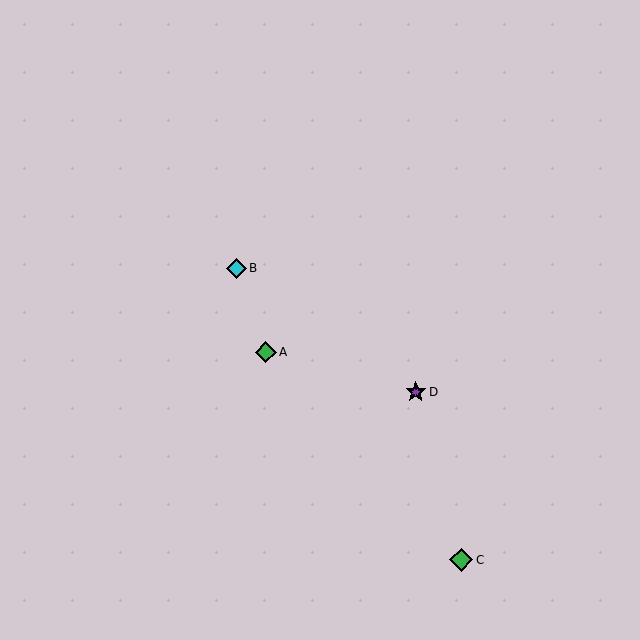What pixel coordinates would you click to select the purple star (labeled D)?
Click at (416, 392) to select the purple star D.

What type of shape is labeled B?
Shape B is a cyan diamond.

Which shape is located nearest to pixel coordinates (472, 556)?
The green diamond (labeled C) at (461, 560) is nearest to that location.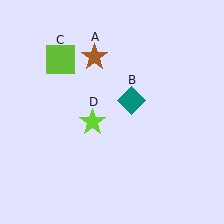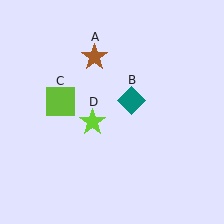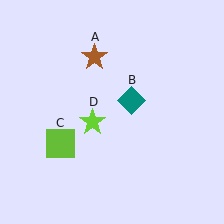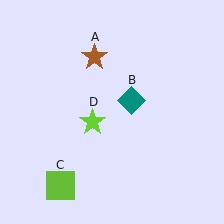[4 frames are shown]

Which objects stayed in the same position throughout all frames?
Brown star (object A) and teal diamond (object B) and lime star (object D) remained stationary.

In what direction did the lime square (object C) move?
The lime square (object C) moved down.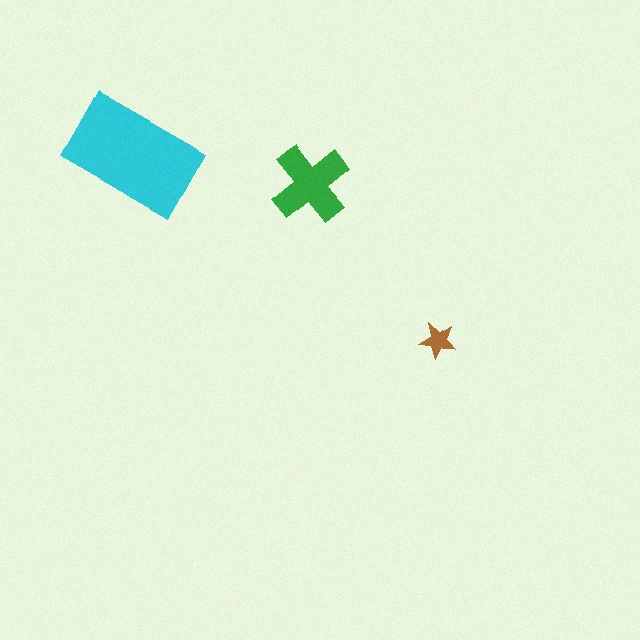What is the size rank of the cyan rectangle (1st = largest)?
1st.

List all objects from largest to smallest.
The cyan rectangle, the green cross, the brown star.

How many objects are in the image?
There are 3 objects in the image.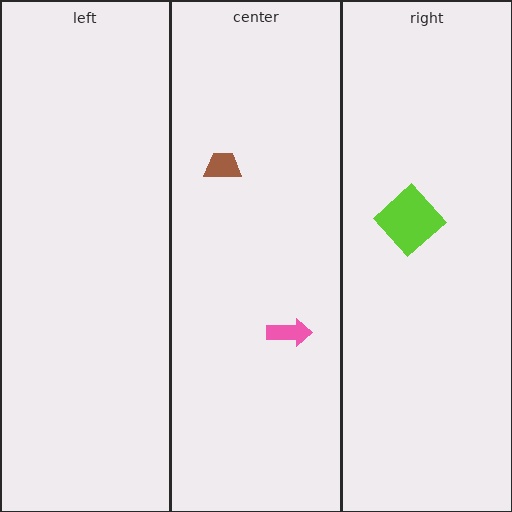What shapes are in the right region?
The lime diamond.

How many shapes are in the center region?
2.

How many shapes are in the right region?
1.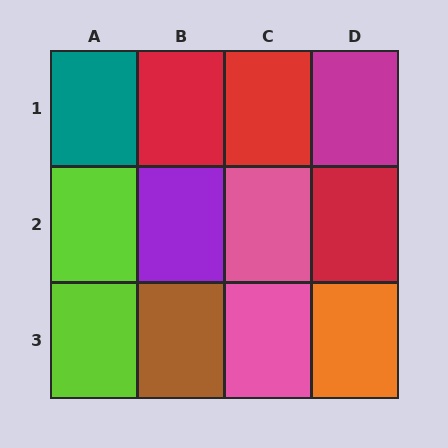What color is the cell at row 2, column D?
Red.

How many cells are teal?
1 cell is teal.